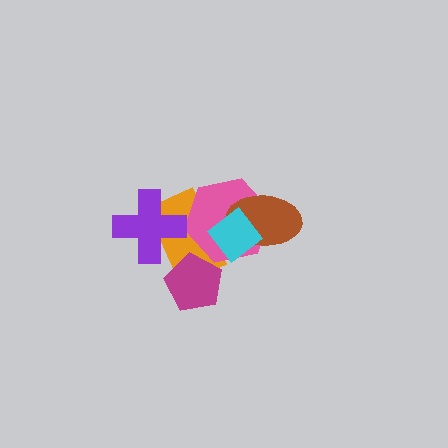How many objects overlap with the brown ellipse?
2 objects overlap with the brown ellipse.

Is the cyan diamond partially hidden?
No, no other shape covers it.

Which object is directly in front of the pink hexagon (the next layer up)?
The brown ellipse is directly in front of the pink hexagon.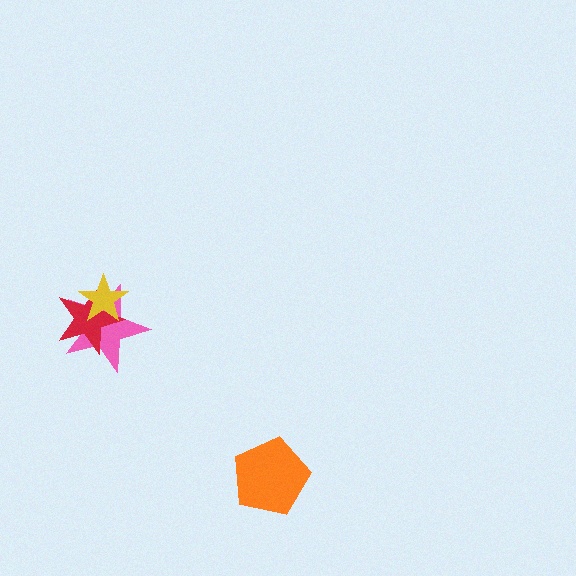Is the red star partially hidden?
Yes, it is partially covered by another shape.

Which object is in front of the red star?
The yellow star is in front of the red star.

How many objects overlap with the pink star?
2 objects overlap with the pink star.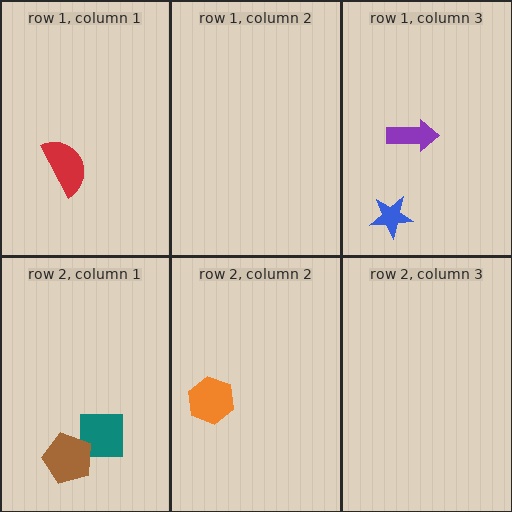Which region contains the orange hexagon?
The row 2, column 2 region.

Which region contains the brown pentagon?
The row 2, column 1 region.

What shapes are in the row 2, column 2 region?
The orange hexagon.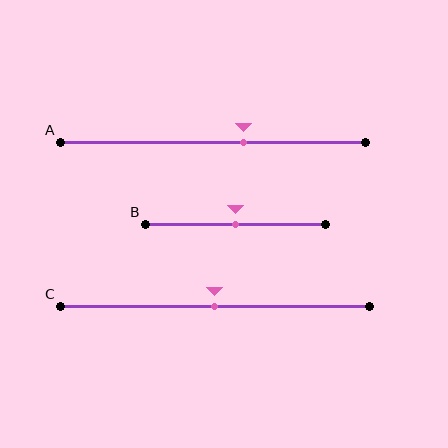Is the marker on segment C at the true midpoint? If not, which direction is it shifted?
Yes, the marker on segment C is at the true midpoint.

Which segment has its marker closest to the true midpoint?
Segment B has its marker closest to the true midpoint.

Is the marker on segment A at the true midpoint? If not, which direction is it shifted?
No, the marker on segment A is shifted to the right by about 10% of the segment length.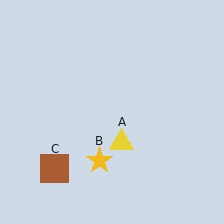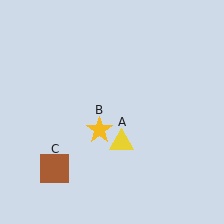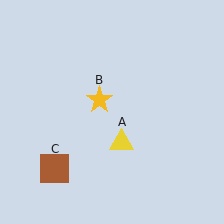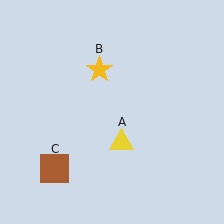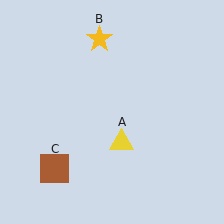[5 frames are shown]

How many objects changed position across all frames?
1 object changed position: yellow star (object B).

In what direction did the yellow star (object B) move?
The yellow star (object B) moved up.